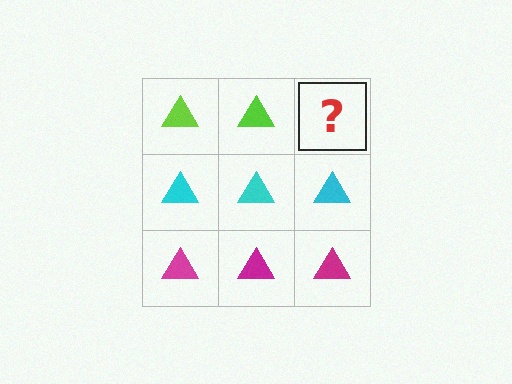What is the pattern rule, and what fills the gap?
The rule is that each row has a consistent color. The gap should be filled with a lime triangle.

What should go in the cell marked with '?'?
The missing cell should contain a lime triangle.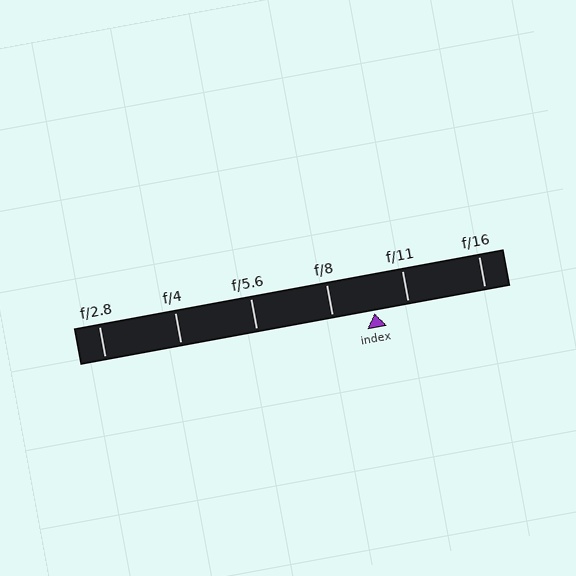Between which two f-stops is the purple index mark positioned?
The index mark is between f/8 and f/11.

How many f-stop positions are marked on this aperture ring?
There are 6 f-stop positions marked.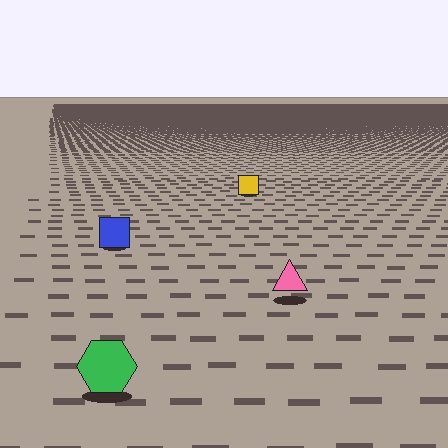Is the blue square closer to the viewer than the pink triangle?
No. The pink triangle is closer — you can tell from the texture gradient: the ground texture is coarser near it.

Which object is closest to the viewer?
The green hexagon is closest. The texture marks near it are larger and more spread out.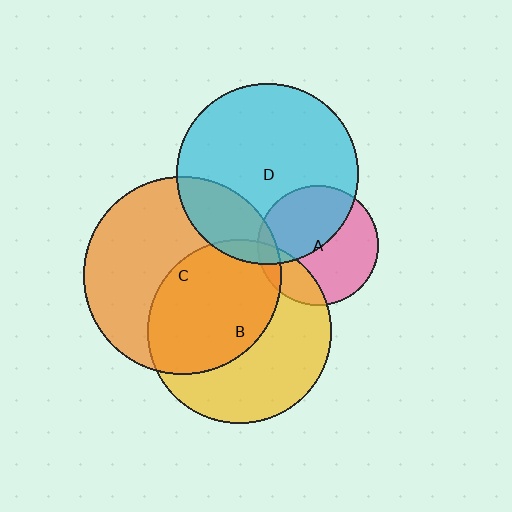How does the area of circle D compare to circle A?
Approximately 2.3 times.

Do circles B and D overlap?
Yes.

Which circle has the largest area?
Circle C (orange).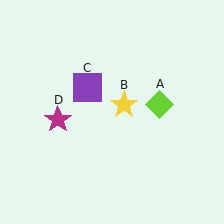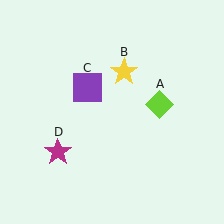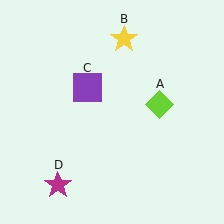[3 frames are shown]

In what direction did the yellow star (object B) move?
The yellow star (object B) moved up.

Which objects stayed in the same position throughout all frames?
Lime diamond (object A) and purple square (object C) remained stationary.